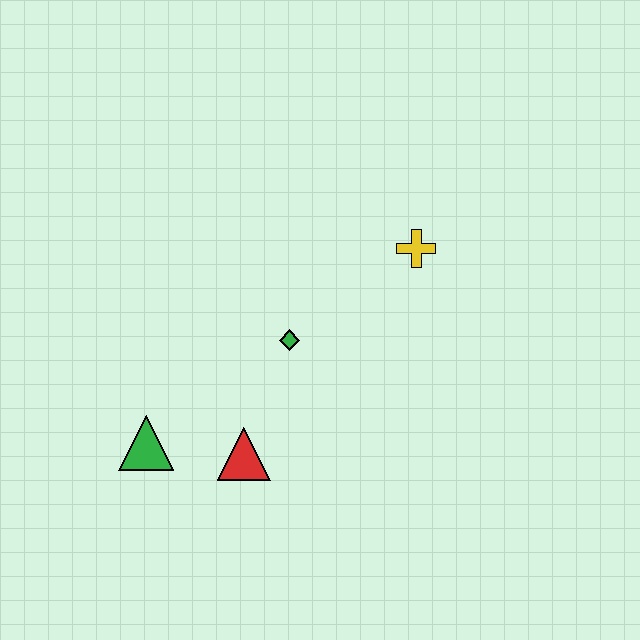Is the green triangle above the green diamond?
No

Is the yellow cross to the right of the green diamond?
Yes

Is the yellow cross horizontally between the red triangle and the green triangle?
No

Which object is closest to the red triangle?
The green triangle is closest to the red triangle.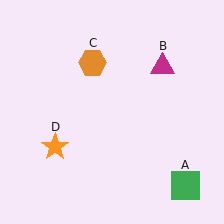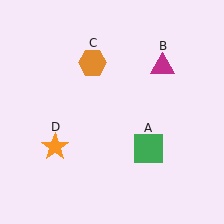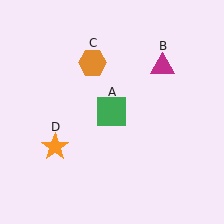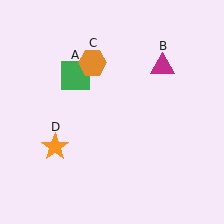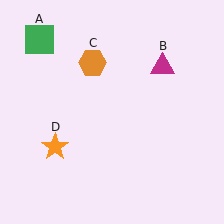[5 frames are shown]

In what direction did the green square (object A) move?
The green square (object A) moved up and to the left.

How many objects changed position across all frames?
1 object changed position: green square (object A).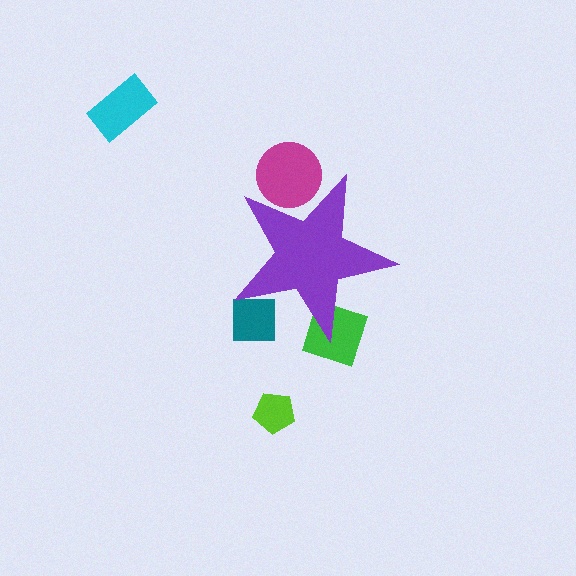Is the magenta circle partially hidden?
Yes, the magenta circle is partially hidden behind the purple star.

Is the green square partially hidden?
Yes, the green square is partially hidden behind the purple star.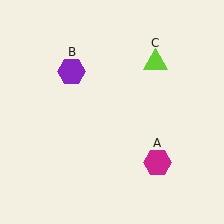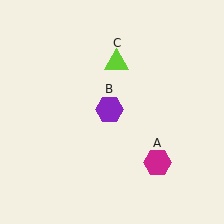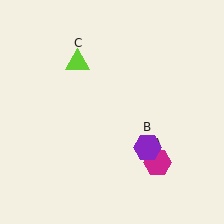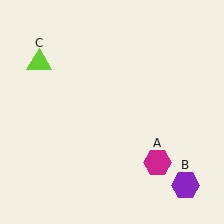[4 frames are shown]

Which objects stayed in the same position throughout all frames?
Magenta hexagon (object A) remained stationary.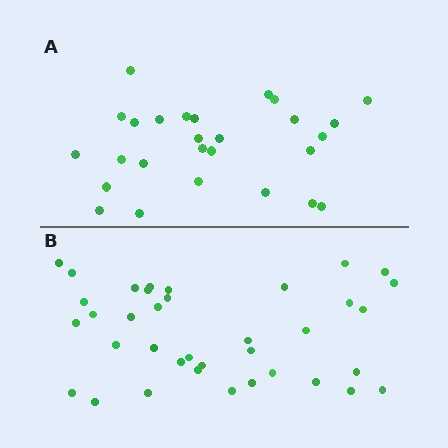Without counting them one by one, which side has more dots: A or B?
Region B (the bottom region) has more dots.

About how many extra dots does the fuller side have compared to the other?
Region B has roughly 10 or so more dots than region A.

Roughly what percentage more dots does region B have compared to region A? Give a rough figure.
About 35% more.